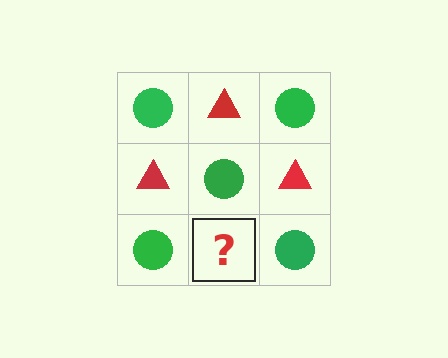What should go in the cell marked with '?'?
The missing cell should contain a red triangle.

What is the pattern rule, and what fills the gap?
The rule is that it alternates green circle and red triangle in a checkerboard pattern. The gap should be filled with a red triangle.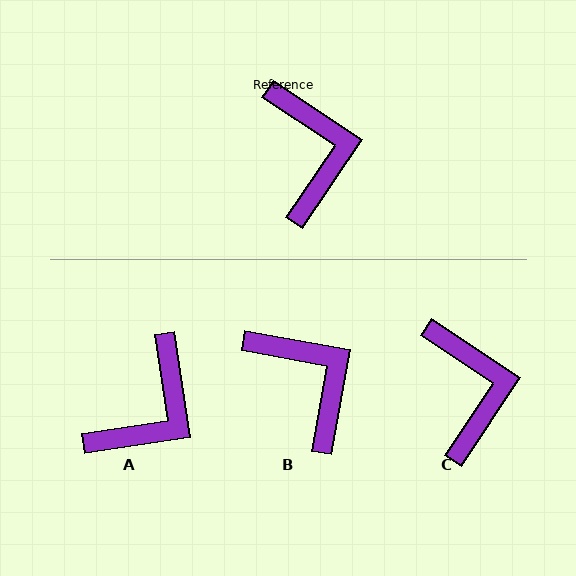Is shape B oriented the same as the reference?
No, it is off by about 23 degrees.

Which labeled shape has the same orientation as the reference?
C.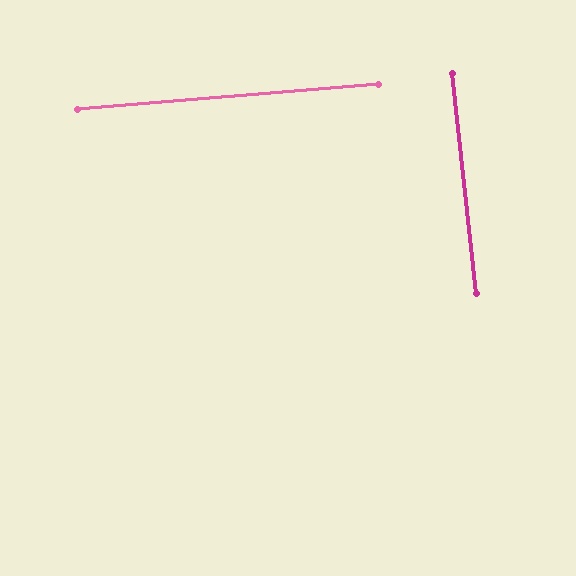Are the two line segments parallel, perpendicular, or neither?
Perpendicular — they meet at approximately 88°.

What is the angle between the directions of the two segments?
Approximately 88 degrees.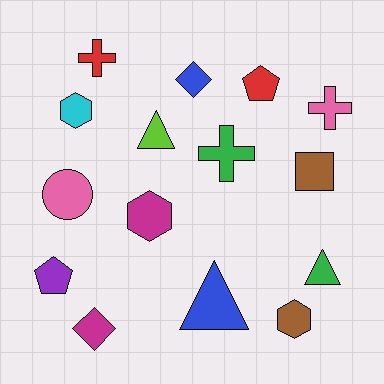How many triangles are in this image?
There are 3 triangles.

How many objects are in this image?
There are 15 objects.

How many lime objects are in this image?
There is 1 lime object.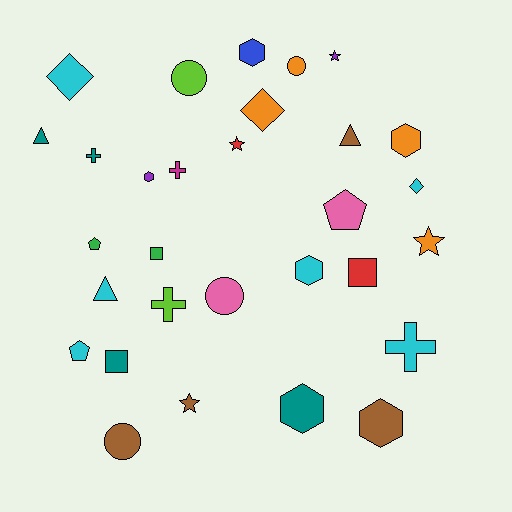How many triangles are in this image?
There are 3 triangles.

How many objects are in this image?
There are 30 objects.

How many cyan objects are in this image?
There are 6 cyan objects.